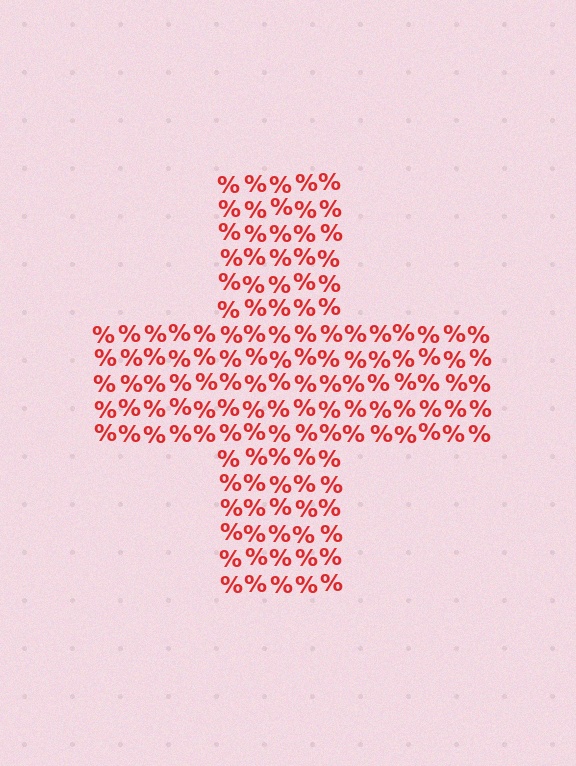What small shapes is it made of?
It is made of small percent signs.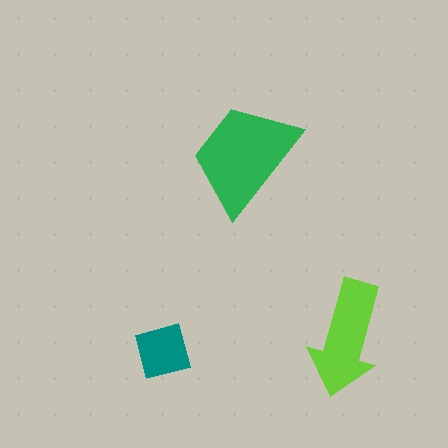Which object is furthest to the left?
The teal square is leftmost.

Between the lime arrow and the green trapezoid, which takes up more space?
The green trapezoid.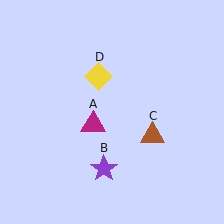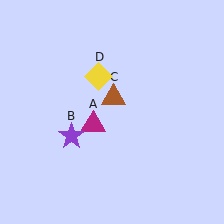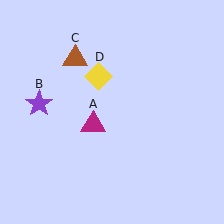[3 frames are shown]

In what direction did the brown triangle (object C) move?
The brown triangle (object C) moved up and to the left.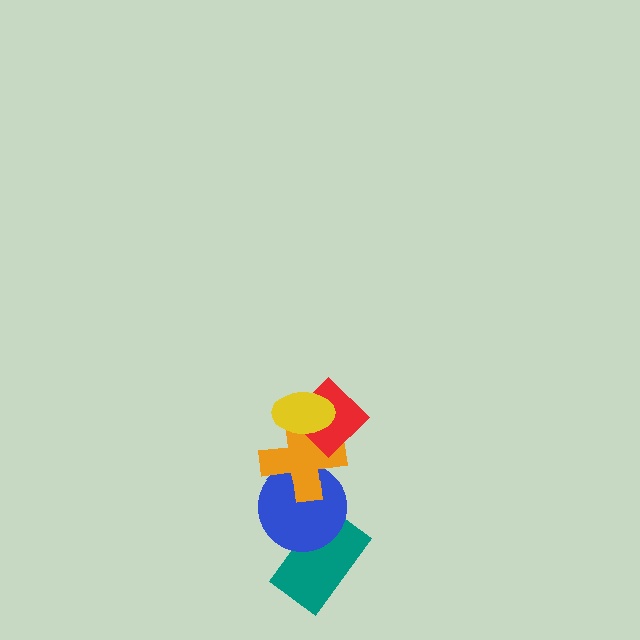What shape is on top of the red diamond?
The yellow ellipse is on top of the red diamond.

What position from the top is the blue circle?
The blue circle is 4th from the top.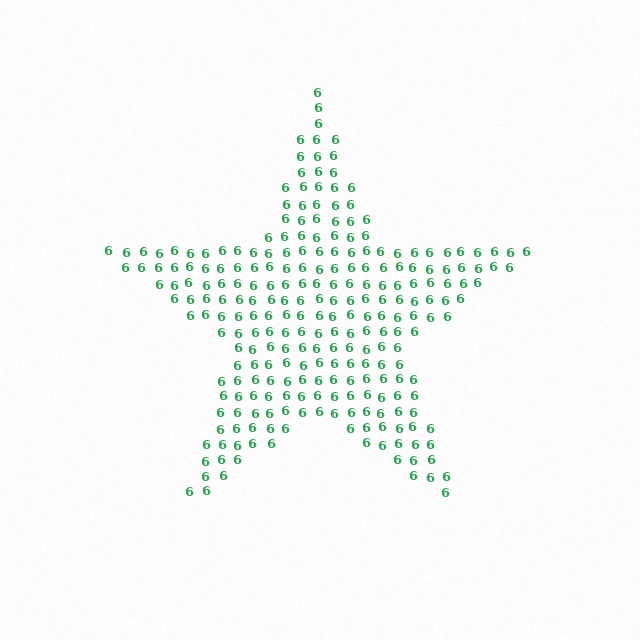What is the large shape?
The large shape is a star.